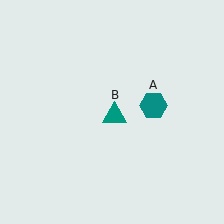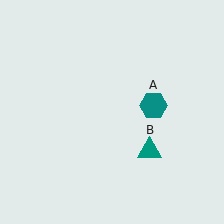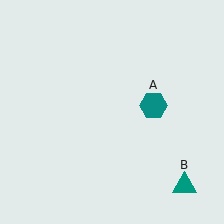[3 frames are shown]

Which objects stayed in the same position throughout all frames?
Teal hexagon (object A) remained stationary.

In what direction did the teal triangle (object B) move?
The teal triangle (object B) moved down and to the right.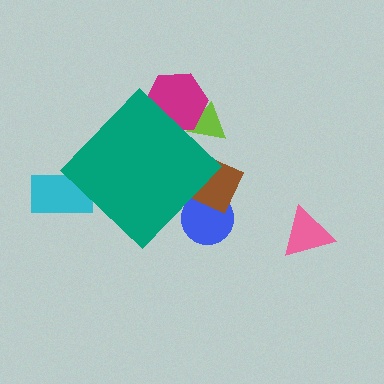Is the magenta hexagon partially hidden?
Yes, the magenta hexagon is partially hidden behind the teal diamond.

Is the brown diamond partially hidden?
Yes, the brown diamond is partially hidden behind the teal diamond.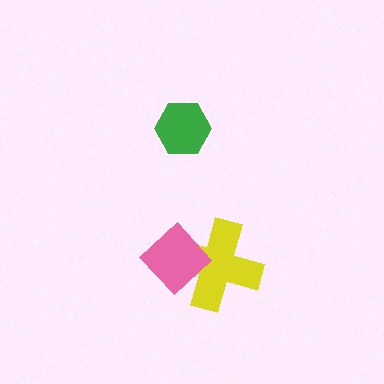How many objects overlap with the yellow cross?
1 object overlaps with the yellow cross.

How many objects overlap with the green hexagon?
0 objects overlap with the green hexagon.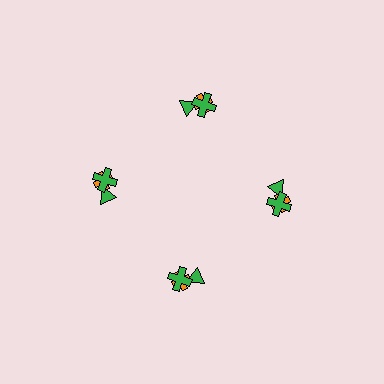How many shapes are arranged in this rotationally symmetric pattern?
There are 12 shapes, arranged in 4 groups of 3.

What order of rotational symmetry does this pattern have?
This pattern has 4-fold rotational symmetry.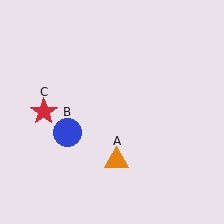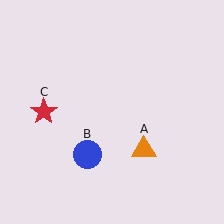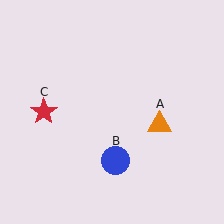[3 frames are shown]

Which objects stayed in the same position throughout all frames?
Red star (object C) remained stationary.